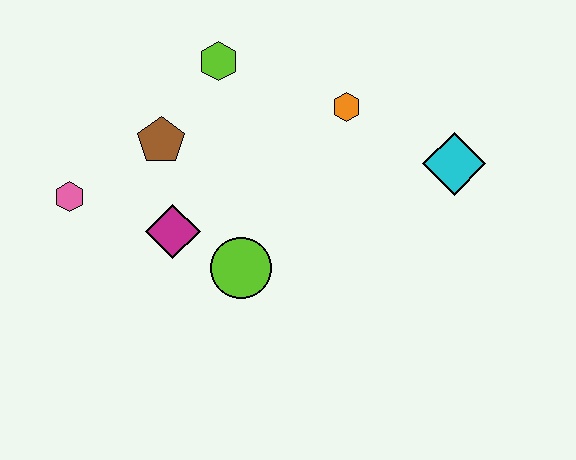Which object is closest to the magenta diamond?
The lime circle is closest to the magenta diamond.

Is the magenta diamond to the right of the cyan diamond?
No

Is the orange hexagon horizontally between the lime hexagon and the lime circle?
No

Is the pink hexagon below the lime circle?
No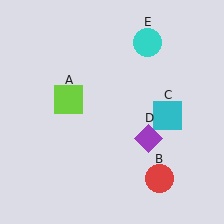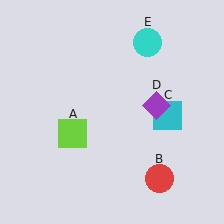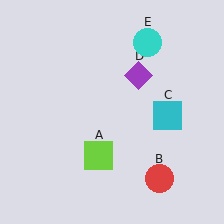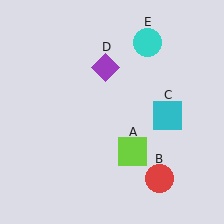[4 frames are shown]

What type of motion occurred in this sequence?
The lime square (object A), purple diamond (object D) rotated counterclockwise around the center of the scene.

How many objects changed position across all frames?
2 objects changed position: lime square (object A), purple diamond (object D).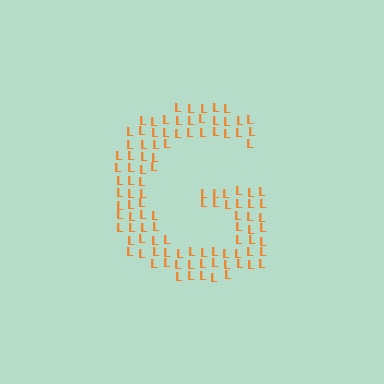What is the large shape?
The large shape is the letter G.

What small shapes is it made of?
It is made of small letter L's.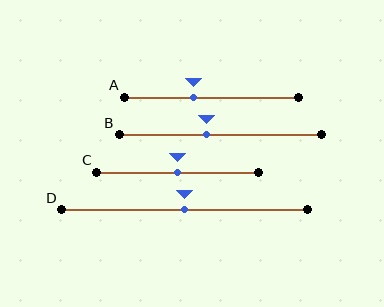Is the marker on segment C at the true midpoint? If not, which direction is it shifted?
Yes, the marker on segment C is at the true midpoint.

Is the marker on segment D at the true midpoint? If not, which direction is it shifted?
Yes, the marker on segment D is at the true midpoint.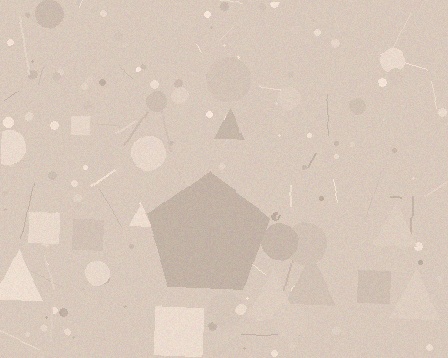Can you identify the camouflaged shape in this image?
The camouflaged shape is a pentagon.